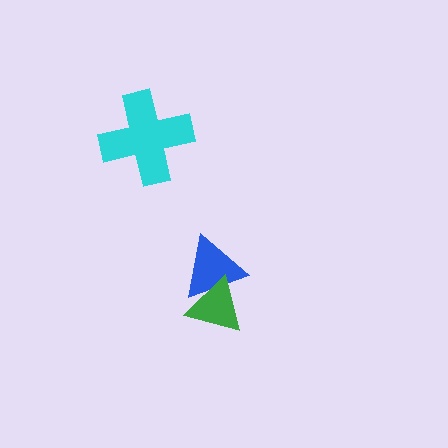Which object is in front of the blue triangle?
The green triangle is in front of the blue triangle.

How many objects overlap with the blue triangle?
1 object overlaps with the blue triangle.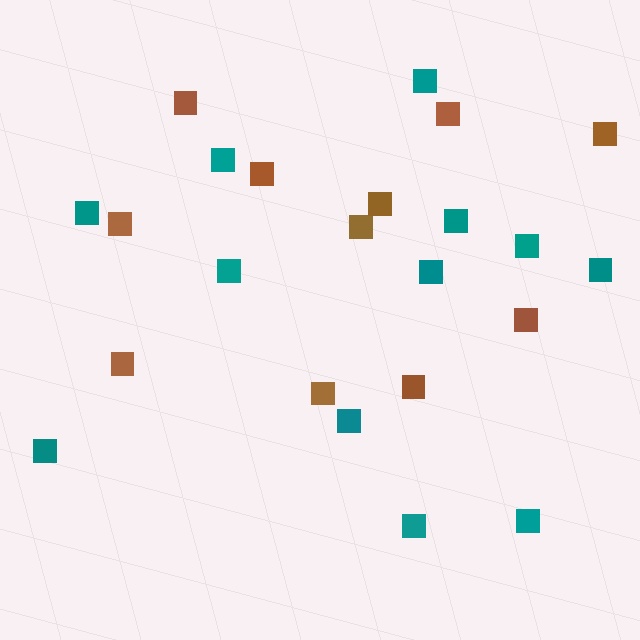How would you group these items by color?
There are 2 groups: one group of brown squares (11) and one group of teal squares (12).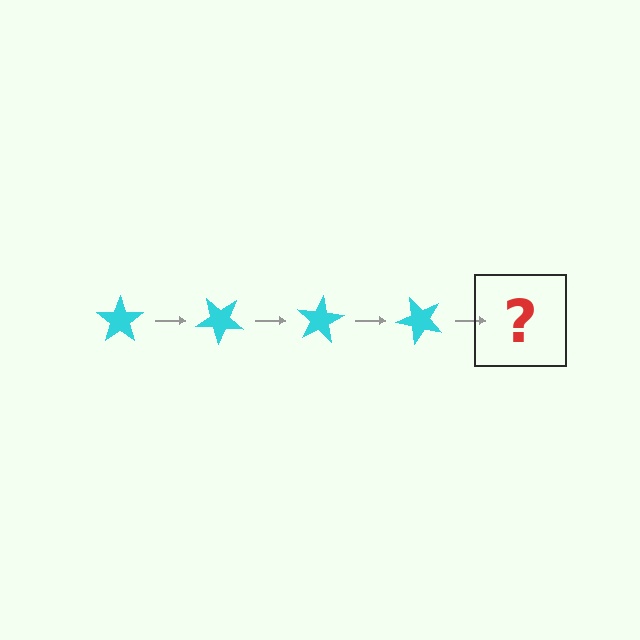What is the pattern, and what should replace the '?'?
The pattern is that the star rotates 40 degrees each step. The '?' should be a cyan star rotated 160 degrees.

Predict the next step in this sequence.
The next step is a cyan star rotated 160 degrees.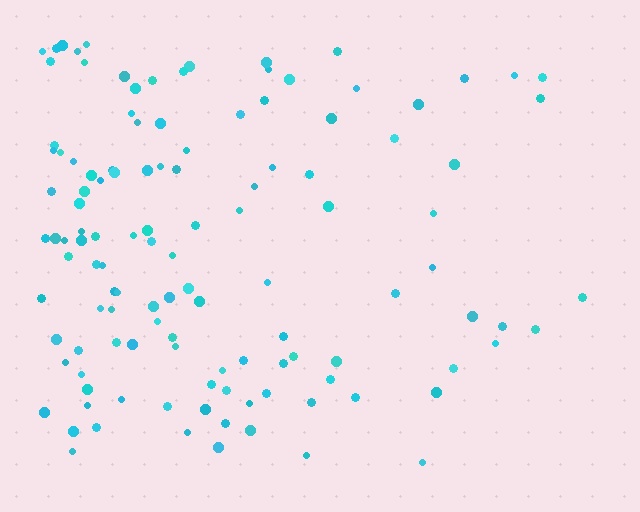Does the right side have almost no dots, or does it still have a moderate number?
Still a moderate number, just noticeably fewer than the left.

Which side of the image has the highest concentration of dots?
The left.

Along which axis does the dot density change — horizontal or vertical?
Horizontal.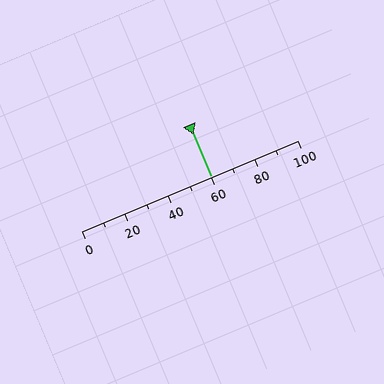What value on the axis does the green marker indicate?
The marker indicates approximately 60.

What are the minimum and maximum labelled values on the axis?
The axis runs from 0 to 100.